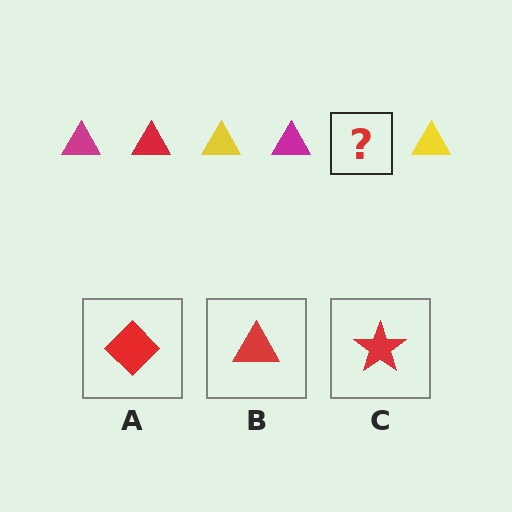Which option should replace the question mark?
Option B.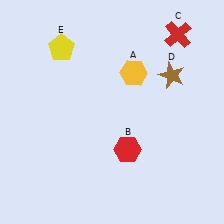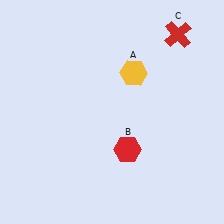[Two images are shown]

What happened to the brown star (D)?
The brown star (D) was removed in Image 2. It was in the top-right area of Image 1.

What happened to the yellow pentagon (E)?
The yellow pentagon (E) was removed in Image 2. It was in the top-left area of Image 1.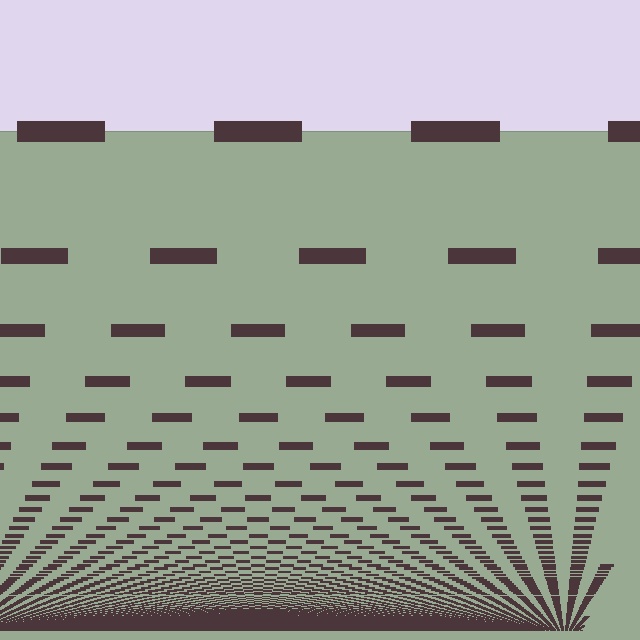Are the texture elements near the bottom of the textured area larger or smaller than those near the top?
Smaller. The gradient is inverted — elements near the bottom are smaller and denser.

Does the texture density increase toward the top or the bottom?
Density increases toward the bottom.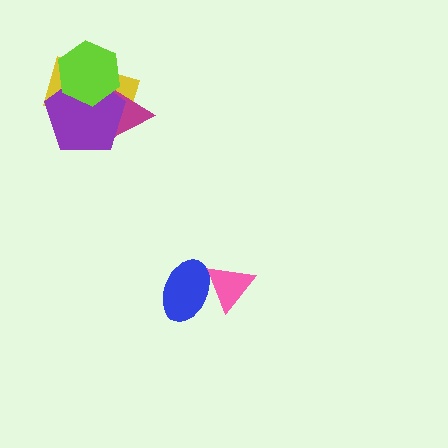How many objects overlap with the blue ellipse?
1 object overlaps with the blue ellipse.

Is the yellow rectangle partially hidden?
Yes, it is partially covered by another shape.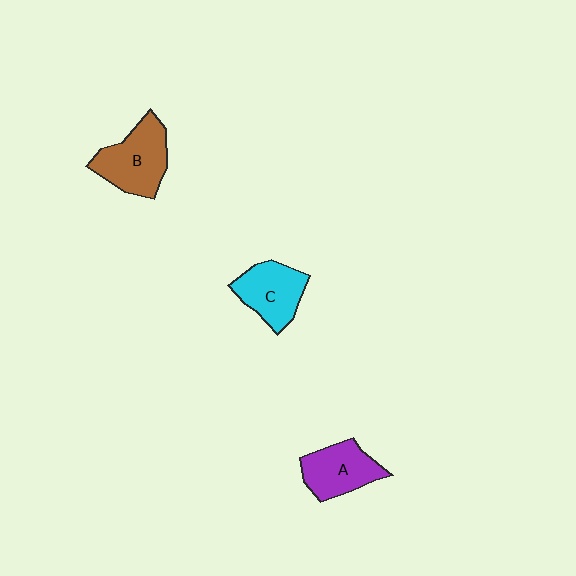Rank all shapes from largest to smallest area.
From largest to smallest: B (brown), C (cyan), A (purple).